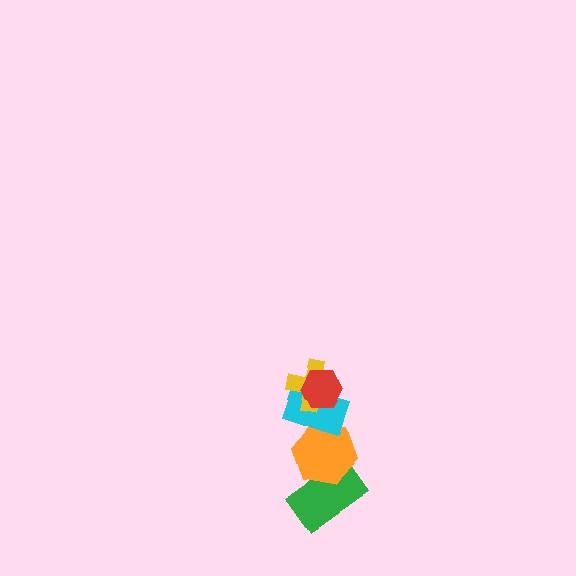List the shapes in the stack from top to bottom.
From top to bottom: the red hexagon, the yellow cross, the cyan rectangle, the orange hexagon, the green rectangle.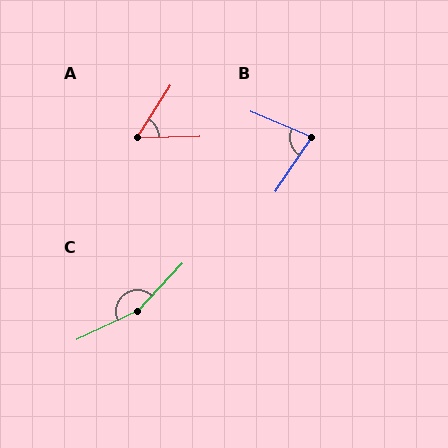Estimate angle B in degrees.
Approximately 79 degrees.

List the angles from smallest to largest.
A (56°), B (79°), C (159°).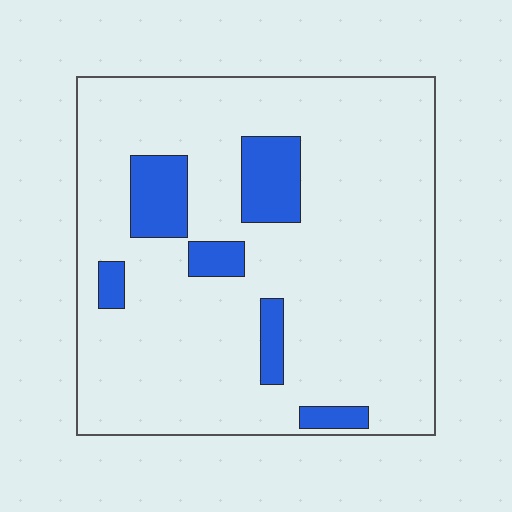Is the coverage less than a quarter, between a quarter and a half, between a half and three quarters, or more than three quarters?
Less than a quarter.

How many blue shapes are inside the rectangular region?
6.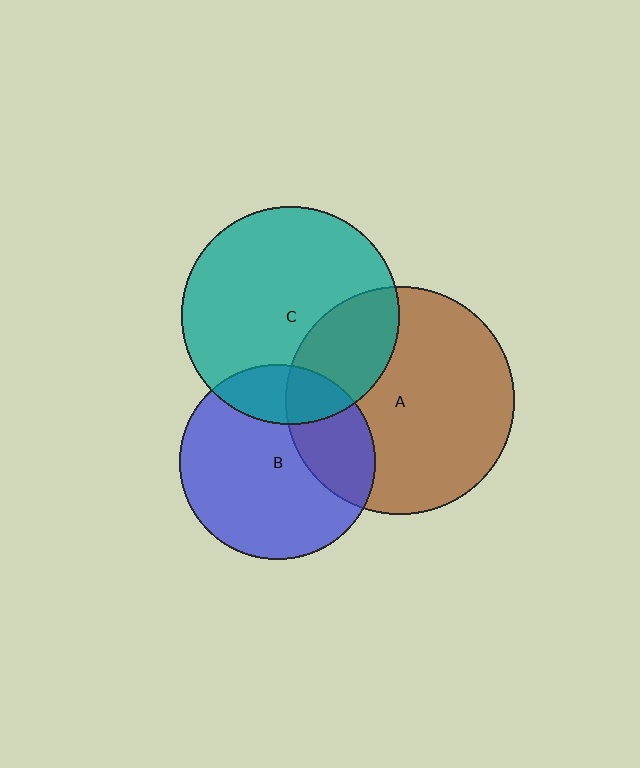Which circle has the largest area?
Circle A (brown).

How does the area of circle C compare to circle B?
Approximately 1.2 times.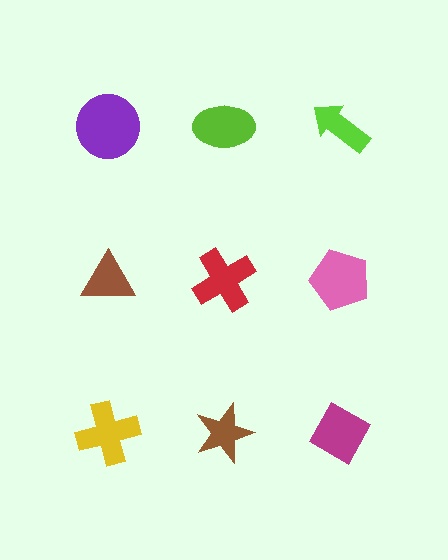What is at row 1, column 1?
A purple circle.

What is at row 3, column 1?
A yellow cross.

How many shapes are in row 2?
3 shapes.